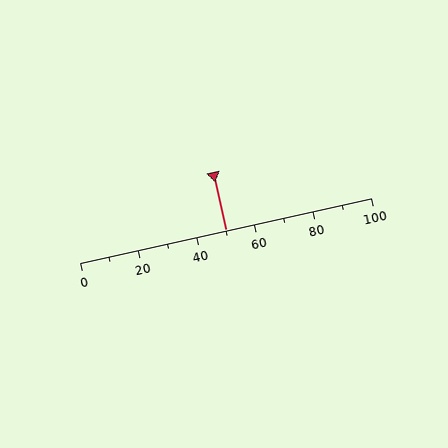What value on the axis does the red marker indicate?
The marker indicates approximately 50.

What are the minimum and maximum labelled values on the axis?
The axis runs from 0 to 100.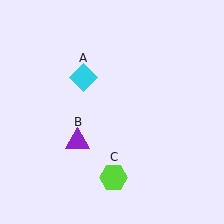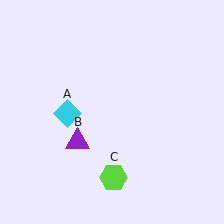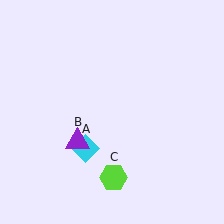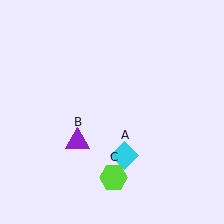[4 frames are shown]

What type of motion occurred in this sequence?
The cyan diamond (object A) rotated counterclockwise around the center of the scene.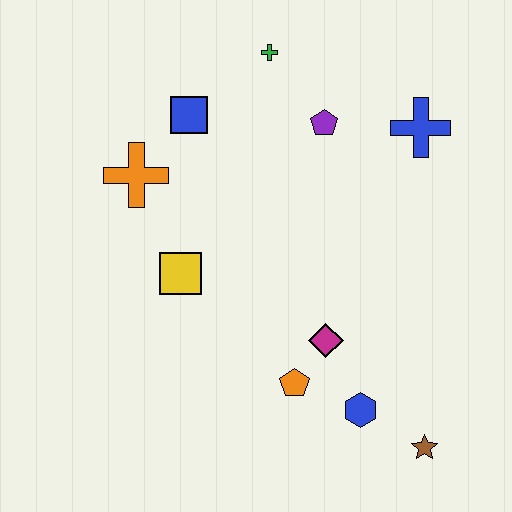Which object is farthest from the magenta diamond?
The green cross is farthest from the magenta diamond.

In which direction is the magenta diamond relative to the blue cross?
The magenta diamond is below the blue cross.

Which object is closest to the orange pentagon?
The magenta diamond is closest to the orange pentagon.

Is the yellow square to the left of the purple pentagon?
Yes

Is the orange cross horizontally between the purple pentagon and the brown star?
No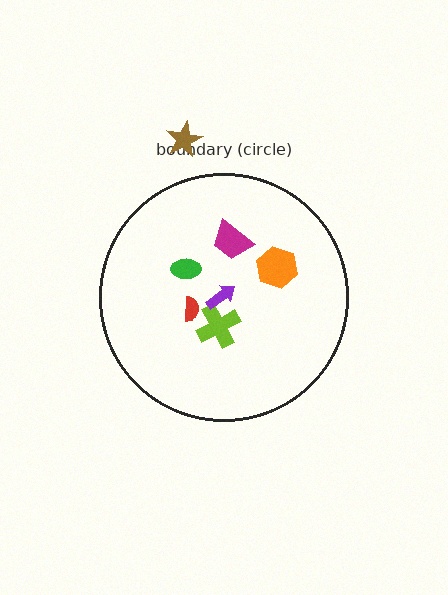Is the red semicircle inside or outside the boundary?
Inside.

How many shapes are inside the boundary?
6 inside, 1 outside.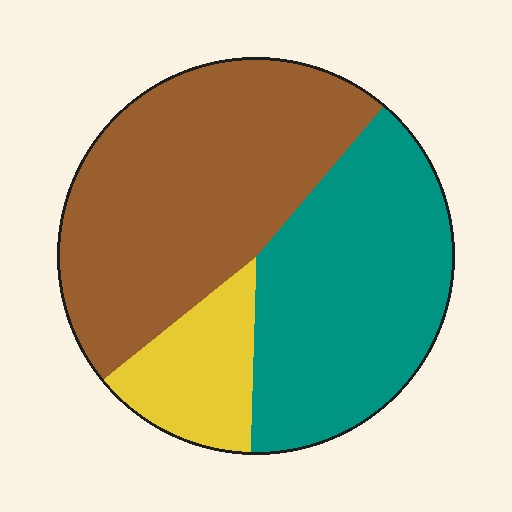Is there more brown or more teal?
Brown.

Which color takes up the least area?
Yellow, at roughly 15%.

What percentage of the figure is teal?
Teal covers 39% of the figure.